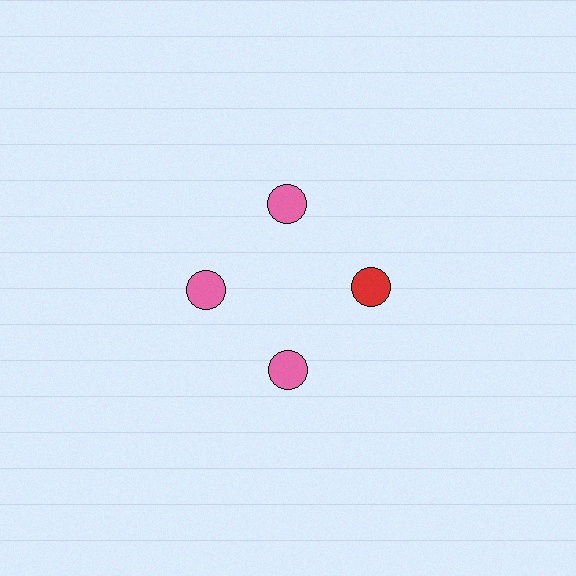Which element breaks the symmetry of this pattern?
The red circle at roughly the 3 o'clock position breaks the symmetry. All other shapes are pink circles.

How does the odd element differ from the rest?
It has a different color: red instead of pink.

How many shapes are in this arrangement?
There are 4 shapes arranged in a ring pattern.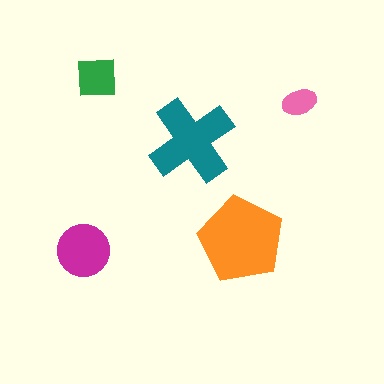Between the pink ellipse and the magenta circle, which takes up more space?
The magenta circle.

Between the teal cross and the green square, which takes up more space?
The teal cross.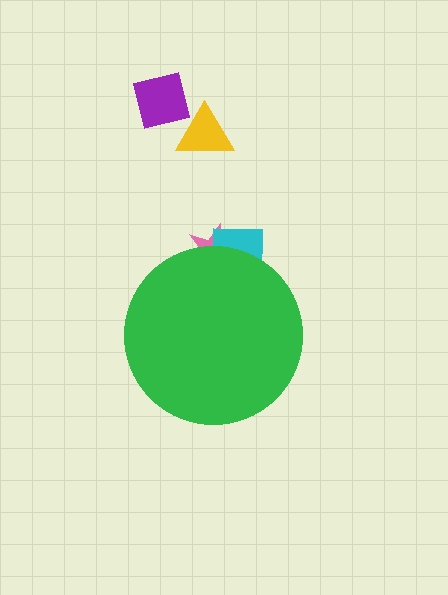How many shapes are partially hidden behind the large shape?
2 shapes are partially hidden.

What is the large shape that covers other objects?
A green circle.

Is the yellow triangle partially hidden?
No, the yellow triangle is fully visible.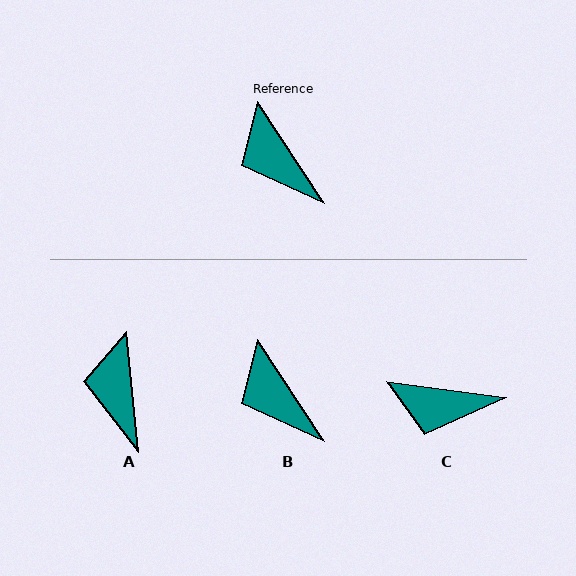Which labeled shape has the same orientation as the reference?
B.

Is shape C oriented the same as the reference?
No, it is off by about 49 degrees.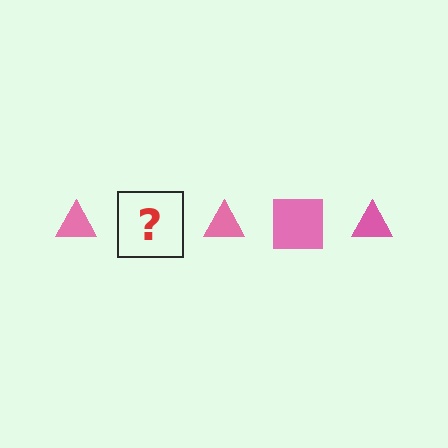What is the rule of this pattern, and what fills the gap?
The rule is that the pattern cycles through triangle, square shapes in pink. The gap should be filled with a pink square.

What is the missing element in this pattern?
The missing element is a pink square.